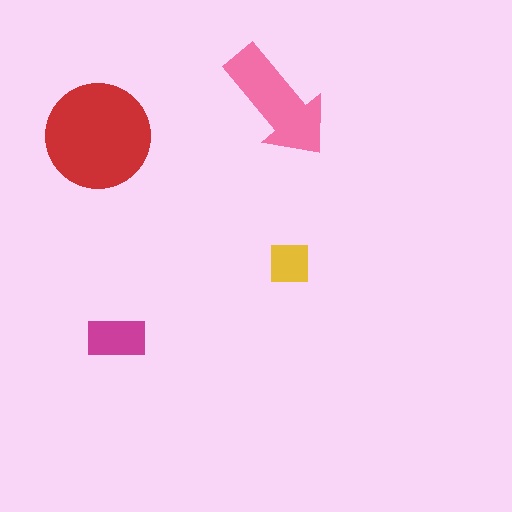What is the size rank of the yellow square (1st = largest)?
4th.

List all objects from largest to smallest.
The red circle, the pink arrow, the magenta rectangle, the yellow square.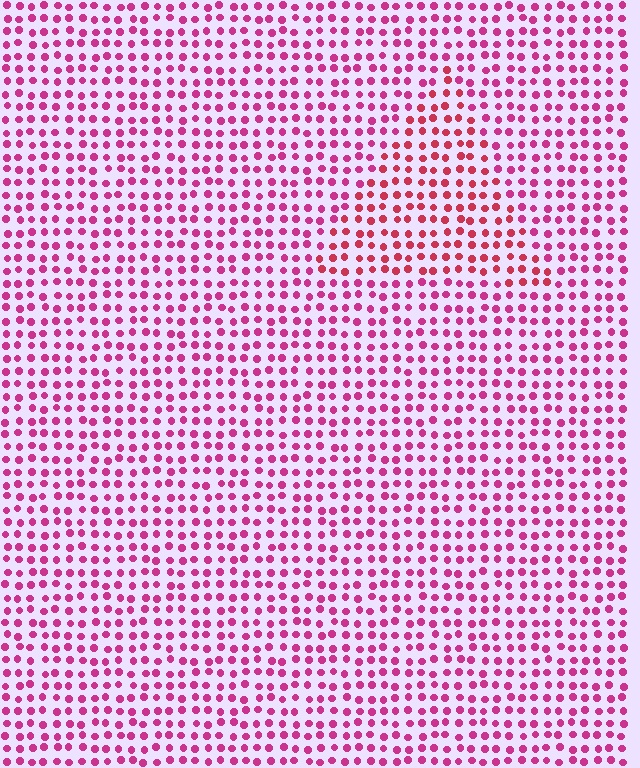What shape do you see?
I see a triangle.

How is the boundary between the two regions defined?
The boundary is defined purely by a slight shift in hue (about 23 degrees). Spacing, size, and orientation are identical on both sides.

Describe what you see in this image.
The image is filled with small magenta elements in a uniform arrangement. A triangle-shaped region is visible where the elements are tinted to a slightly different hue, forming a subtle color boundary.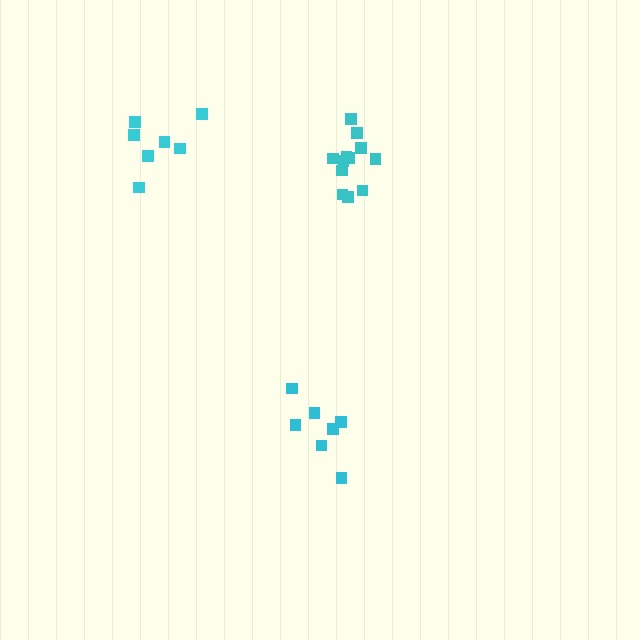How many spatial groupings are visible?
There are 3 spatial groupings.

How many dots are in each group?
Group 1: 12 dots, Group 2: 7 dots, Group 3: 7 dots (26 total).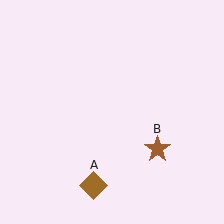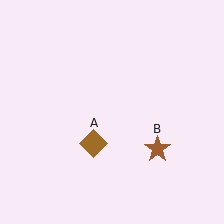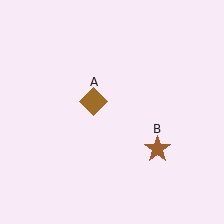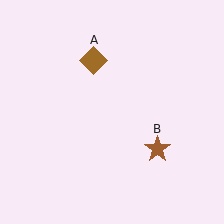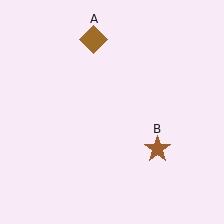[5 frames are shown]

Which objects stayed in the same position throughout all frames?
Brown star (object B) remained stationary.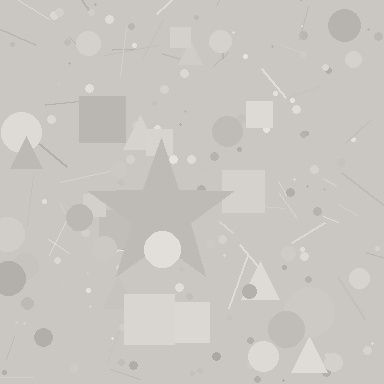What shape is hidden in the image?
A star is hidden in the image.